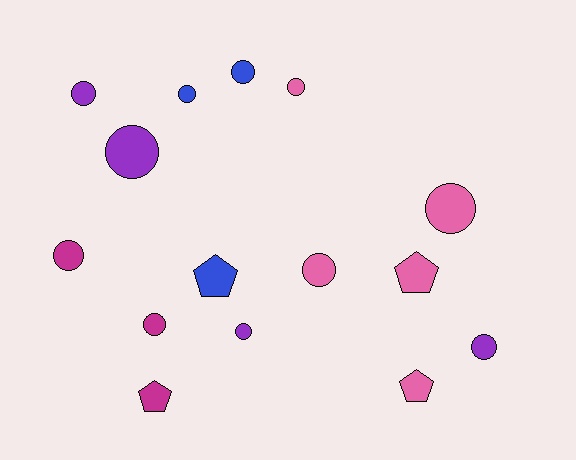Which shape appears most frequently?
Circle, with 11 objects.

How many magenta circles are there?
There are 2 magenta circles.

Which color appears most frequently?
Pink, with 5 objects.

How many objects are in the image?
There are 15 objects.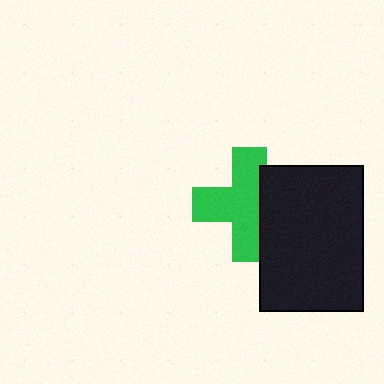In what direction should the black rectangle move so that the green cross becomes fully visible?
The black rectangle should move right. That is the shortest direction to clear the overlap and leave the green cross fully visible.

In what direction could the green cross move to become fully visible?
The green cross could move left. That would shift it out from behind the black rectangle entirely.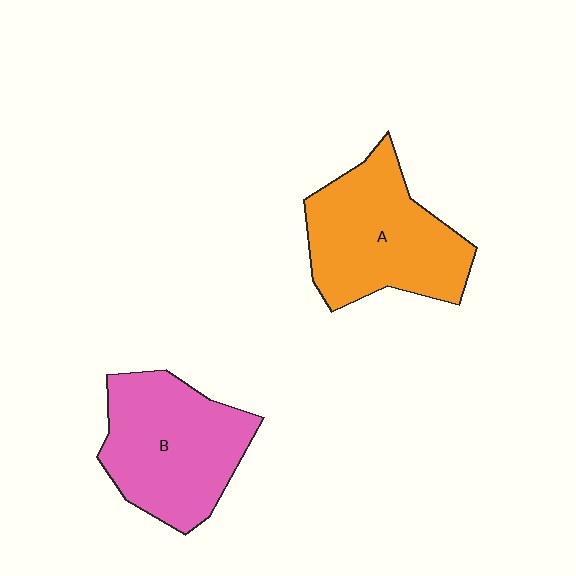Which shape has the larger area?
Shape A (orange).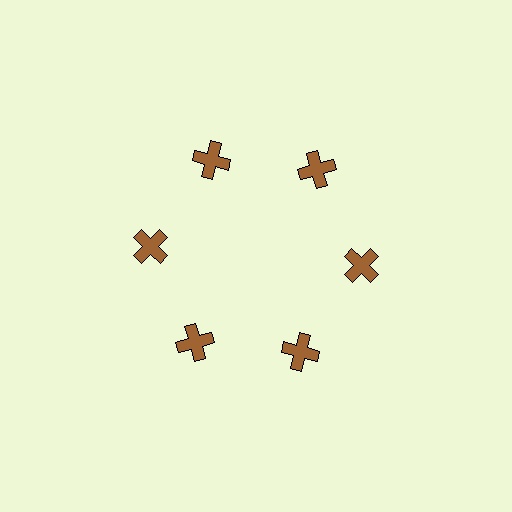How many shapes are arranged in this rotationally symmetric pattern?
There are 6 shapes, arranged in 6 groups of 1.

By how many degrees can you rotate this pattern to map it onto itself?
The pattern maps onto itself every 60 degrees of rotation.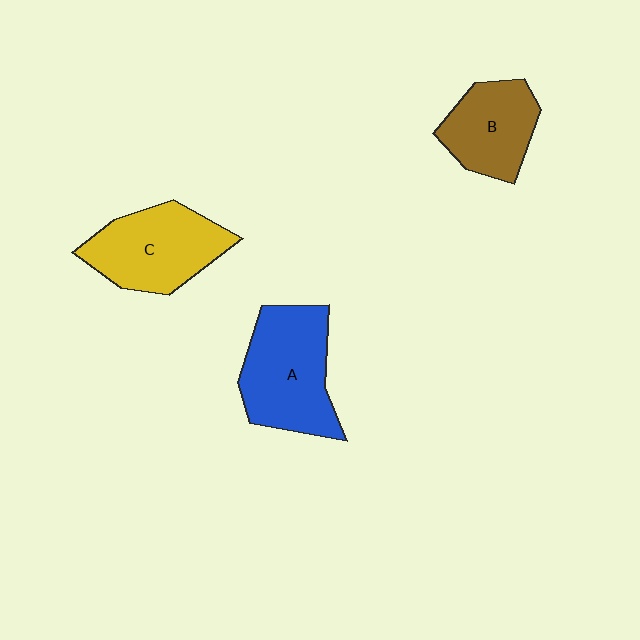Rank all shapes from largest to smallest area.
From largest to smallest: A (blue), C (yellow), B (brown).